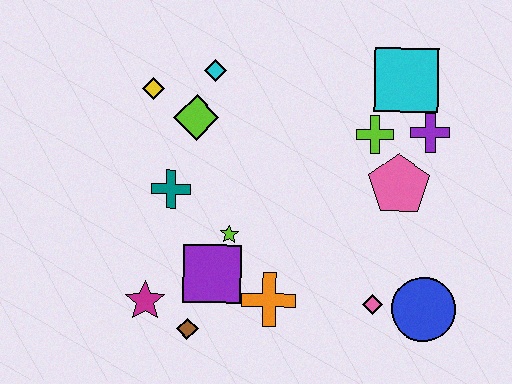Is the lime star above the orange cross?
Yes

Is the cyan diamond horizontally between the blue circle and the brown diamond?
Yes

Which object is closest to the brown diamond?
The magenta star is closest to the brown diamond.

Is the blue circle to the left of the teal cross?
No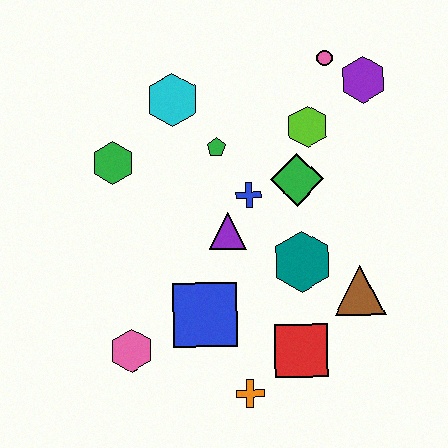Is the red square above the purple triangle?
No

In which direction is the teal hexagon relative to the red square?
The teal hexagon is above the red square.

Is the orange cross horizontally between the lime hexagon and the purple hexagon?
No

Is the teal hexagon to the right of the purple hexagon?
No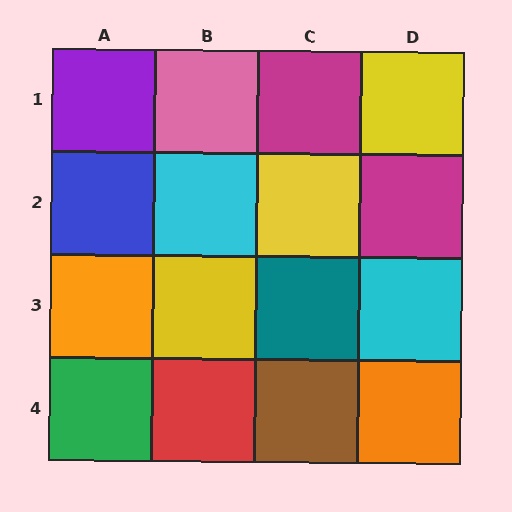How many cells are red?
1 cell is red.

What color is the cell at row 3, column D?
Cyan.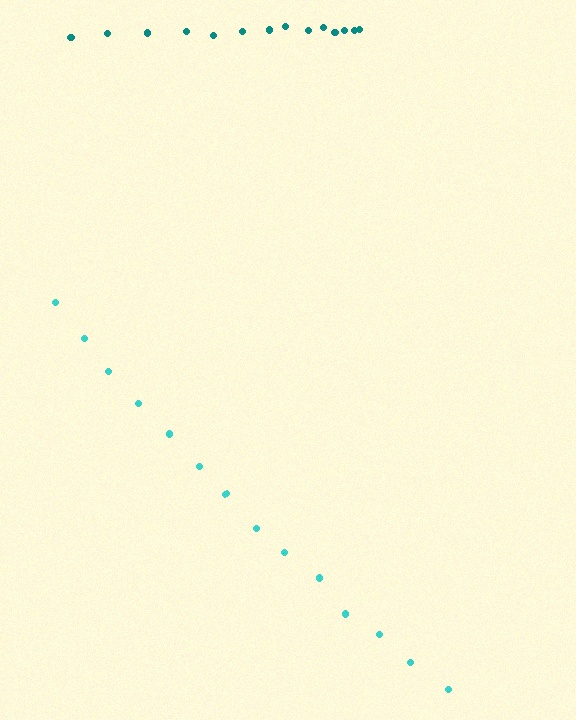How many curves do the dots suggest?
There are 2 distinct paths.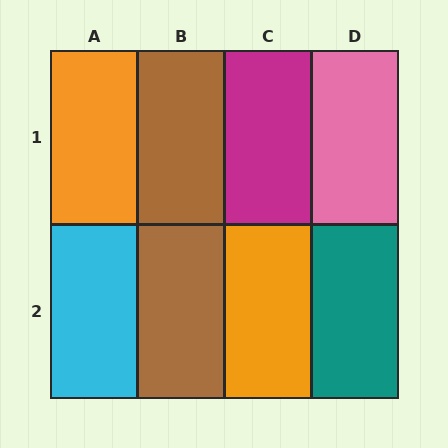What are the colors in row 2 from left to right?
Cyan, brown, orange, teal.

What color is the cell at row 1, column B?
Brown.